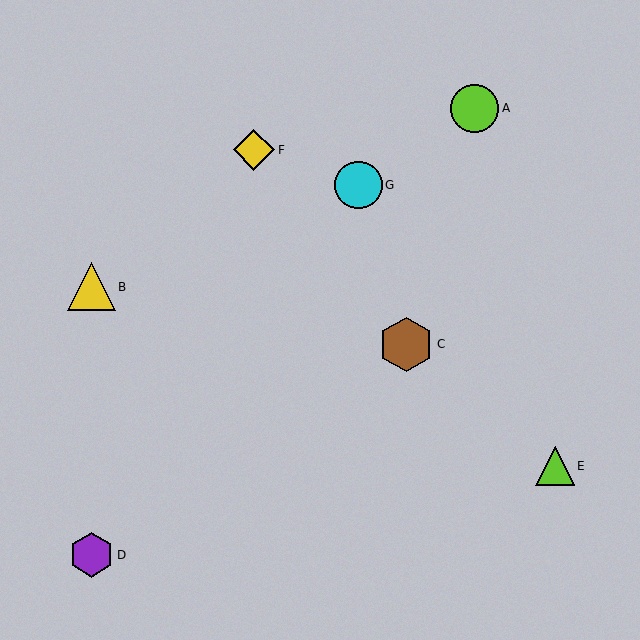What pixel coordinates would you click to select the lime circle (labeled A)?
Click at (475, 108) to select the lime circle A.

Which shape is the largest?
The brown hexagon (labeled C) is the largest.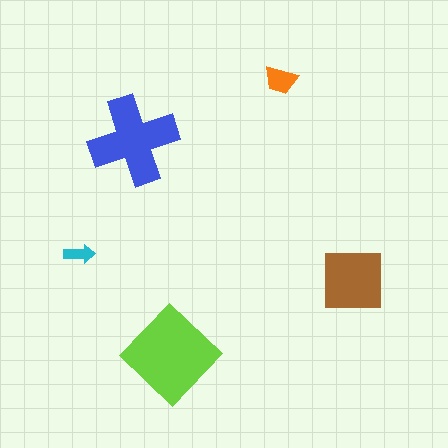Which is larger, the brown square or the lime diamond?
The lime diamond.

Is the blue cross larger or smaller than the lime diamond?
Smaller.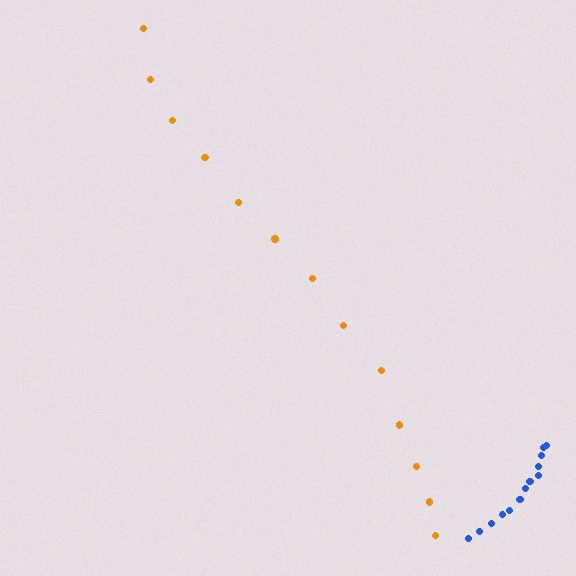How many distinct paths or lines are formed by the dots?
There are 2 distinct paths.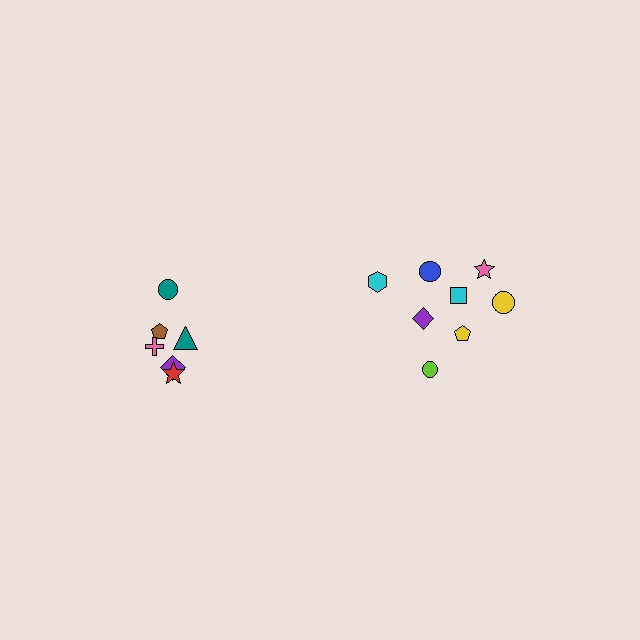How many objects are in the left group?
There are 6 objects.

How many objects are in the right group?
There are 8 objects.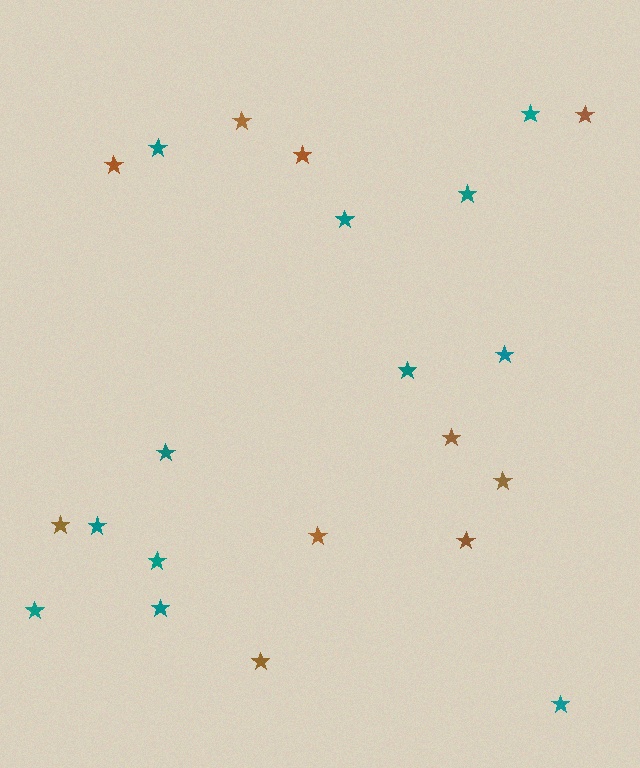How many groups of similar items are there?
There are 2 groups: one group of brown stars (10) and one group of teal stars (12).